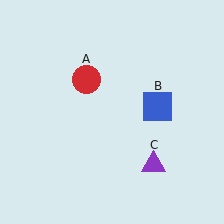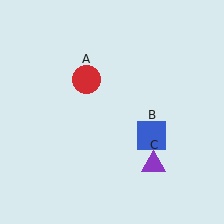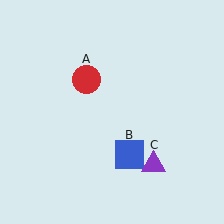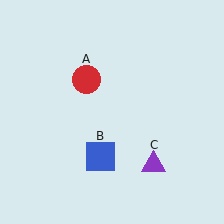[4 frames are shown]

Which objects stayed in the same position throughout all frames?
Red circle (object A) and purple triangle (object C) remained stationary.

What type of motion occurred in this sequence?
The blue square (object B) rotated clockwise around the center of the scene.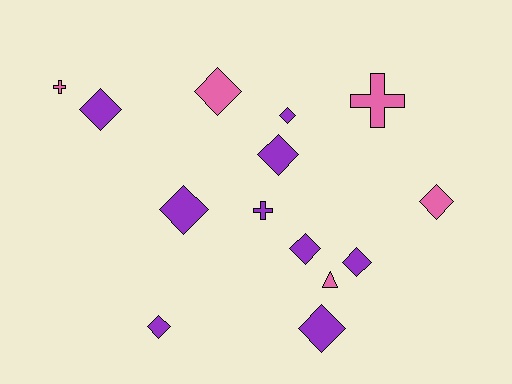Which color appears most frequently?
Purple, with 9 objects.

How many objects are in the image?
There are 14 objects.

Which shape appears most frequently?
Diamond, with 10 objects.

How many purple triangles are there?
There are no purple triangles.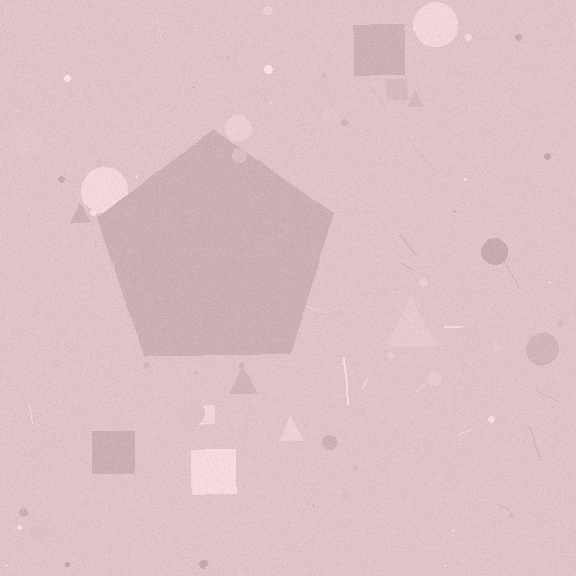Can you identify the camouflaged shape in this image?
The camouflaged shape is a pentagon.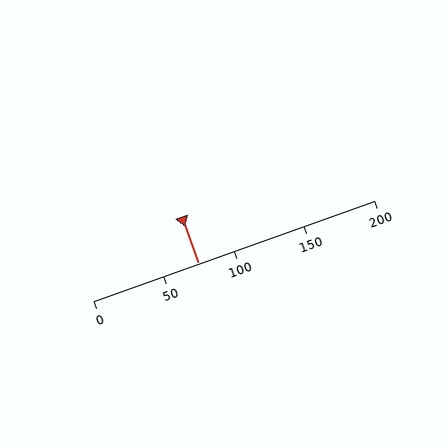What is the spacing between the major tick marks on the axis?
The major ticks are spaced 50 apart.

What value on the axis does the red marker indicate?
The marker indicates approximately 75.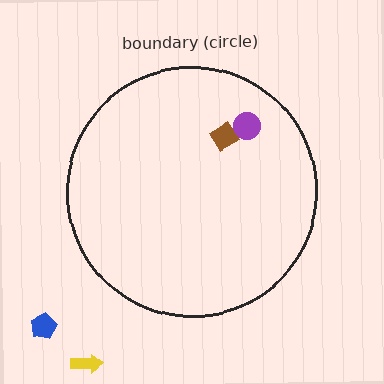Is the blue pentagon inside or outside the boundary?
Outside.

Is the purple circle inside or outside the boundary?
Inside.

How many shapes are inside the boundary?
2 inside, 2 outside.